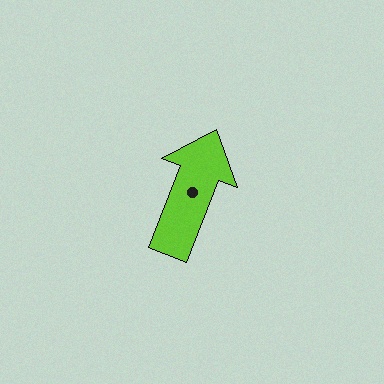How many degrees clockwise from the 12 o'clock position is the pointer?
Approximately 21 degrees.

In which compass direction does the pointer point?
North.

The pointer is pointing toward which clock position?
Roughly 1 o'clock.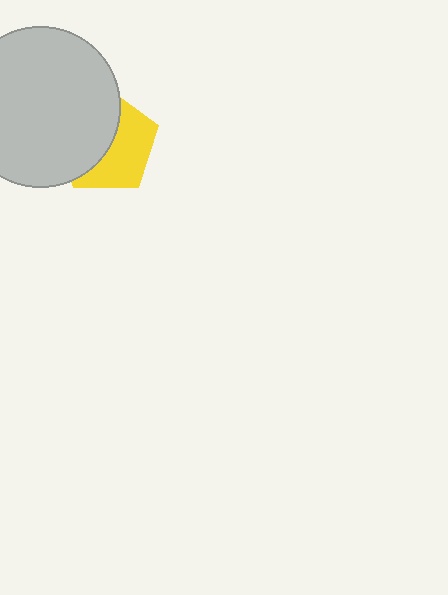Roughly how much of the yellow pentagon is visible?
About half of it is visible (roughly 48%).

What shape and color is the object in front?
The object in front is a light gray circle.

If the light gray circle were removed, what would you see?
You would see the complete yellow pentagon.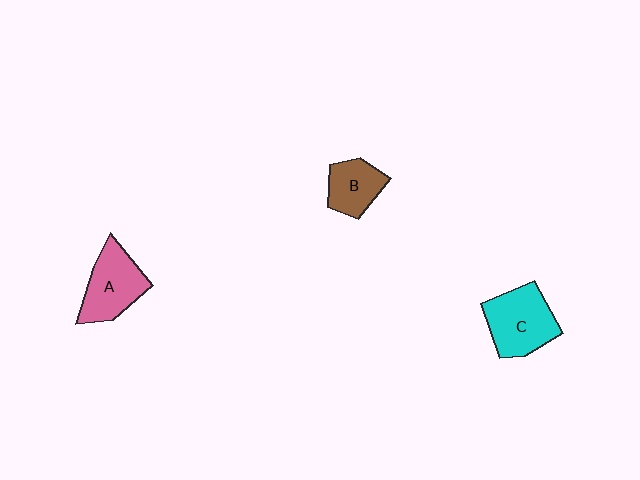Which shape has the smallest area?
Shape B (brown).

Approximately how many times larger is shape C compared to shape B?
Approximately 1.6 times.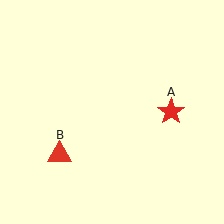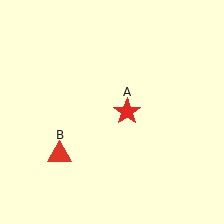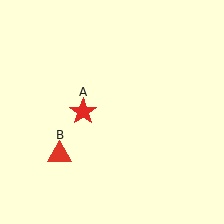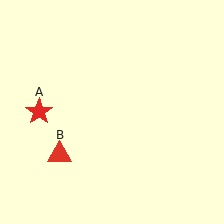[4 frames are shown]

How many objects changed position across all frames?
1 object changed position: red star (object A).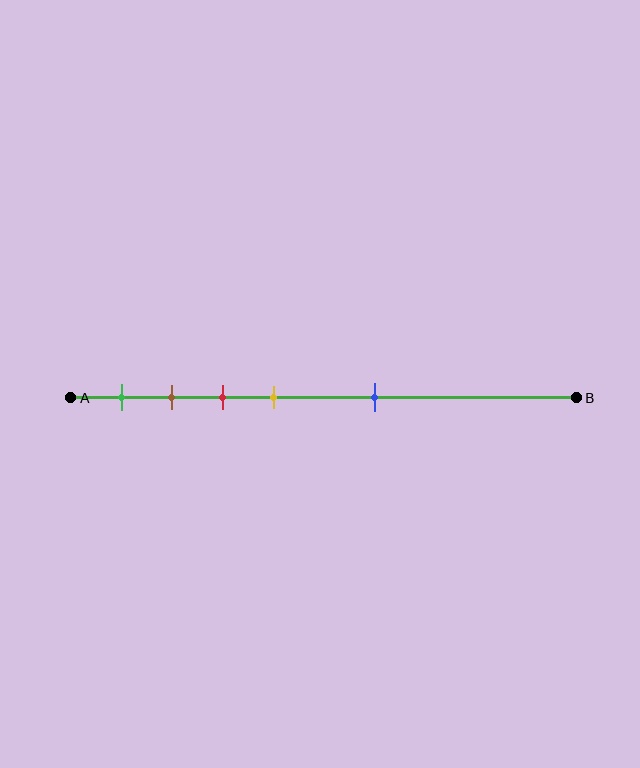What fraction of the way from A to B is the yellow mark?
The yellow mark is approximately 40% (0.4) of the way from A to B.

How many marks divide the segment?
There are 5 marks dividing the segment.